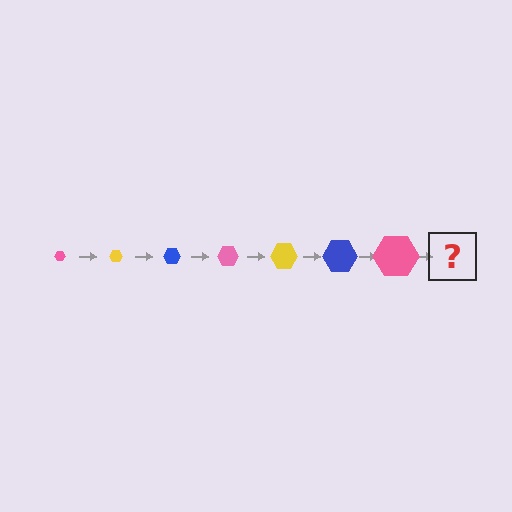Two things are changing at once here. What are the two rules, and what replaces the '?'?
The two rules are that the hexagon grows larger each step and the color cycles through pink, yellow, and blue. The '?' should be a yellow hexagon, larger than the previous one.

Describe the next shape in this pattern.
It should be a yellow hexagon, larger than the previous one.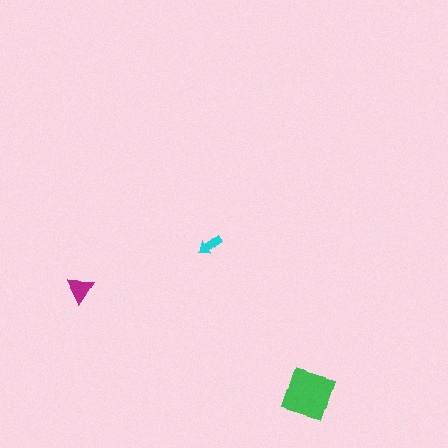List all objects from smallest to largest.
The cyan arrow, the magenta triangle, the green diamond.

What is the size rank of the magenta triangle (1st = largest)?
2nd.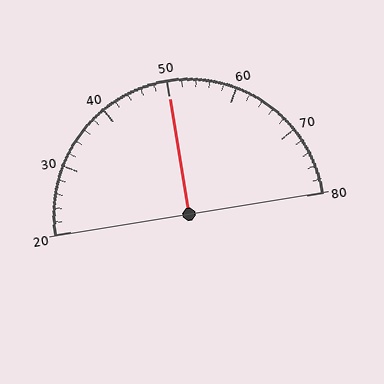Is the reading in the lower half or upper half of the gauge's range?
The reading is in the upper half of the range (20 to 80).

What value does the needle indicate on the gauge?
The needle indicates approximately 50.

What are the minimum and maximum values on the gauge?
The gauge ranges from 20 to 80.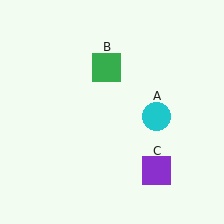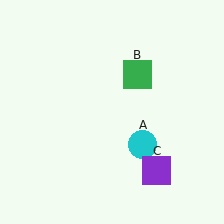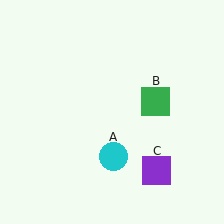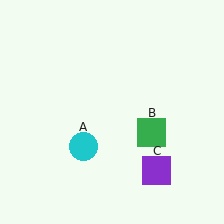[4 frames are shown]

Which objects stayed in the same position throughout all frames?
Purple square (object C) remained stationary.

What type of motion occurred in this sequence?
The cyan circle (object A), green square (object B) rotated clockwise around the center of the scene.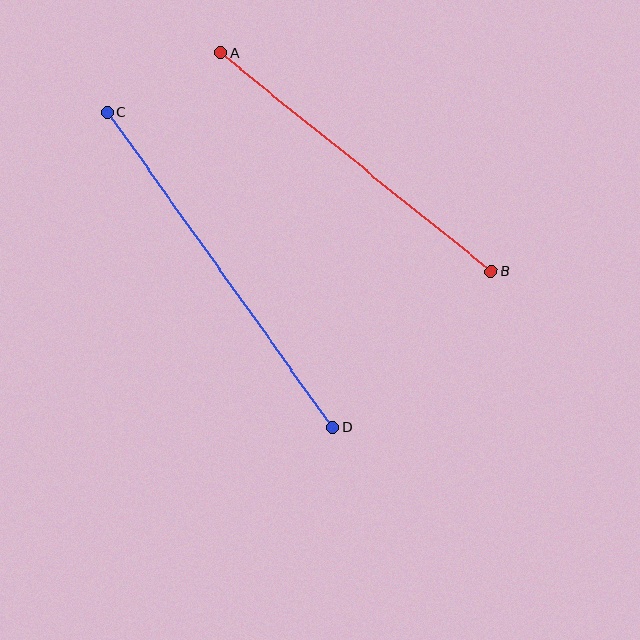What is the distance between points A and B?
The distance is approximately 348 pixels.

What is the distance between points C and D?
The distance is approximately 387 pixels.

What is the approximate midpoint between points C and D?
The midpoint is at approximately (220, 270) pixels.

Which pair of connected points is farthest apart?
Points C and D are farthest apart.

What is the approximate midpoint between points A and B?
The midpoint is at approximately (356, 162) pixels.